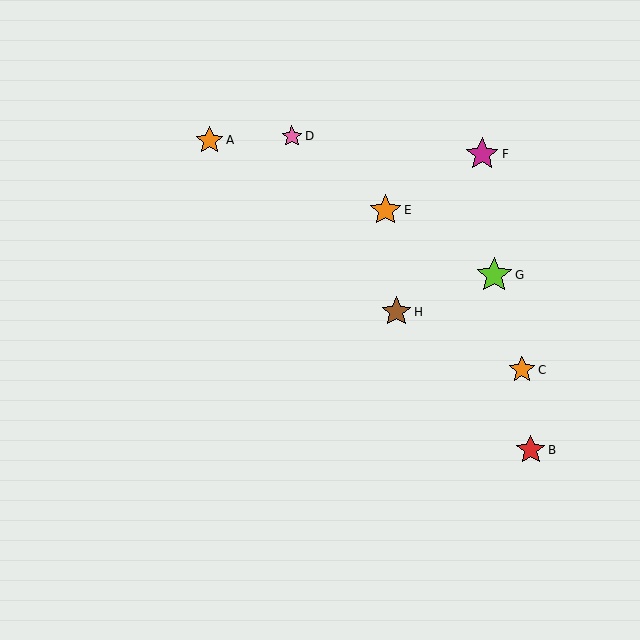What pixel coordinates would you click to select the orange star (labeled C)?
Click at (522, 370) to select the orange star C.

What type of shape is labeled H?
Shape H is a brown star.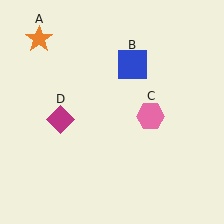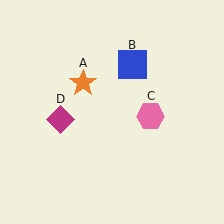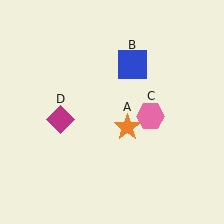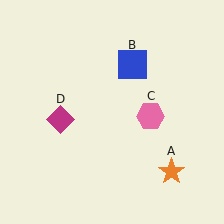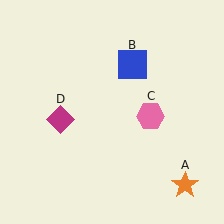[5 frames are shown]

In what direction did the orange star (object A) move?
The orange star (object A) moved down and to the right.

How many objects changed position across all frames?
1 object changed position: orange star (object A).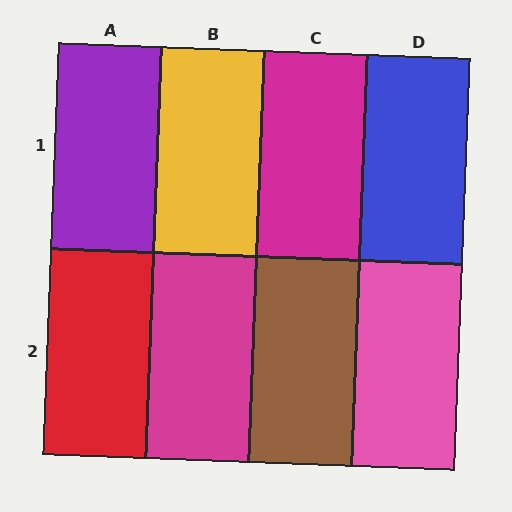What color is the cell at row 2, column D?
Pink.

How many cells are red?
1 cell is red.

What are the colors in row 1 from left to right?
Purple, yellow, magenta, blue.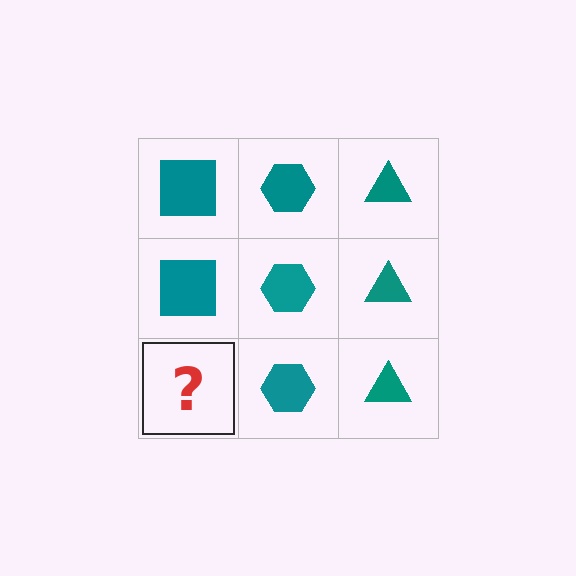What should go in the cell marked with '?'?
The missing cell should contain a teal square.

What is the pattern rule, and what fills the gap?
The rule is that each column has a consistent shape. The gap should be filled with a teal square.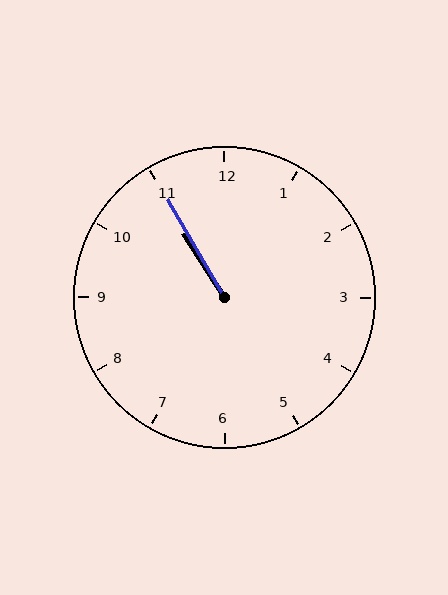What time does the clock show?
10:55.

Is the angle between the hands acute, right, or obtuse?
It is acute.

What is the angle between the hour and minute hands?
Approximately 2 degrees.